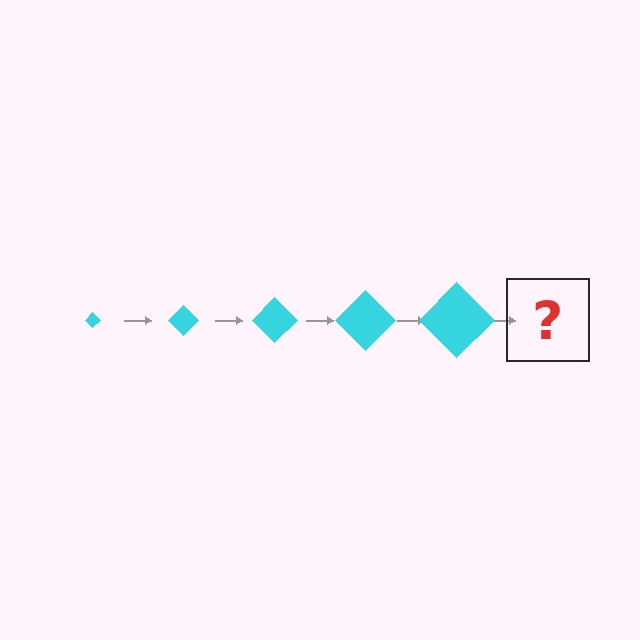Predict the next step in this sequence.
The next step is a cyan diamond, larger than the previous one.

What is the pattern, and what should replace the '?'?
The pattern is that the diamond gets progressively larger each step. The '?' should be a cyan diamond, larger than the previous one.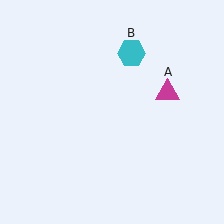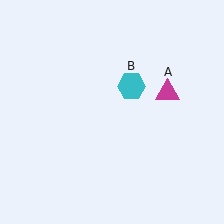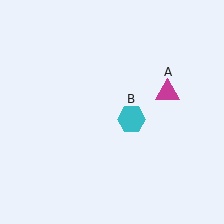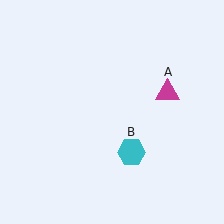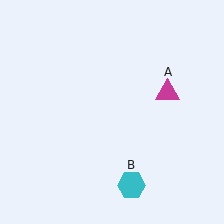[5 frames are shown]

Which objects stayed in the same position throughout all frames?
Magenta triangle (object A) remained stationary.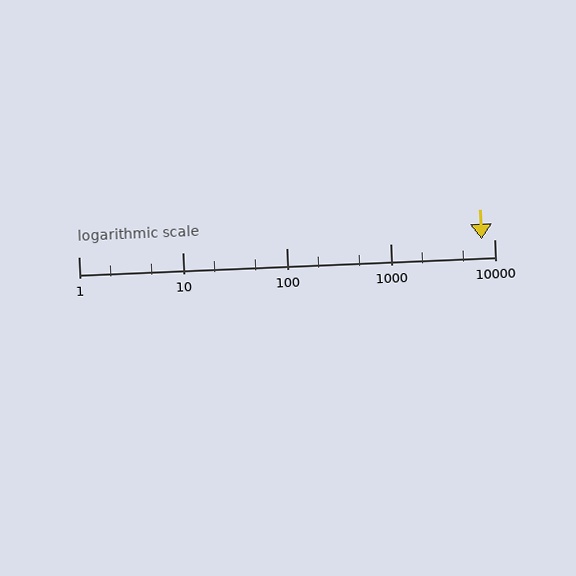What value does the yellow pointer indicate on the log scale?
The pointer indicates approximately 7500.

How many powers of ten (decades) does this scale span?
The scale spans 4 decades, from 1 to 10000.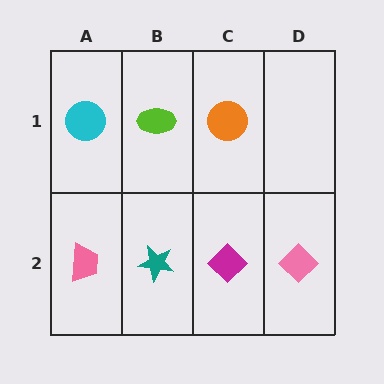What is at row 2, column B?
A teal star.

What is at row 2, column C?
A magenta diamond.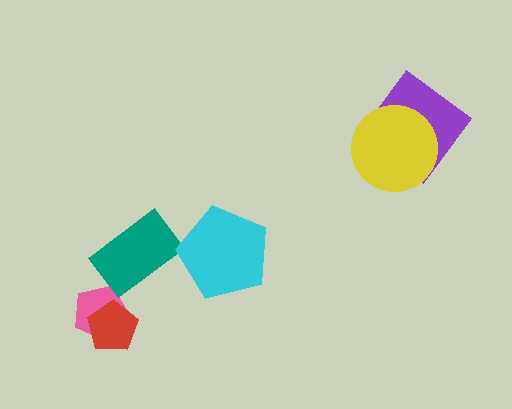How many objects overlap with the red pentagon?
1 object overlaps with the red pentagon.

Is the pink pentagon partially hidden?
Yes, it is partially covered by another shape.